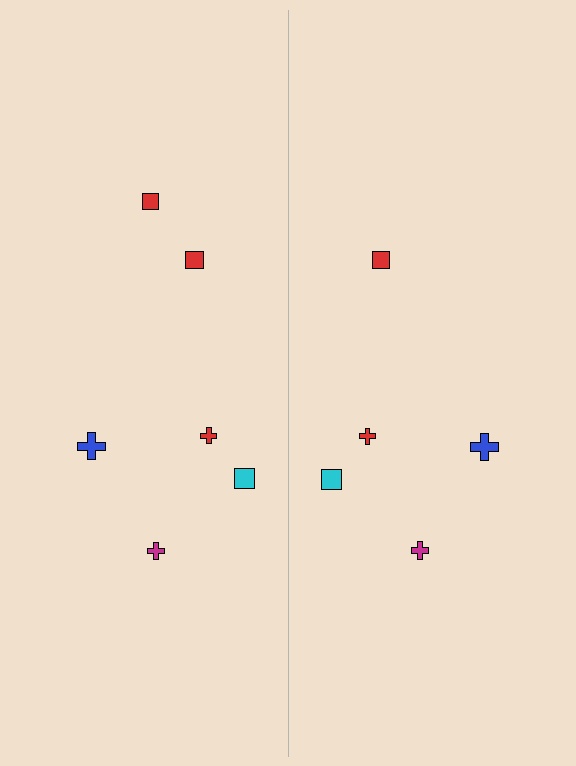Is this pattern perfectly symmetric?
No, the pattern is not perfectly symmetric. A red square is missing from the right side.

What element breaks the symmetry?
A red square is missing from the right side.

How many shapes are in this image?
There are 11 shapes in this image.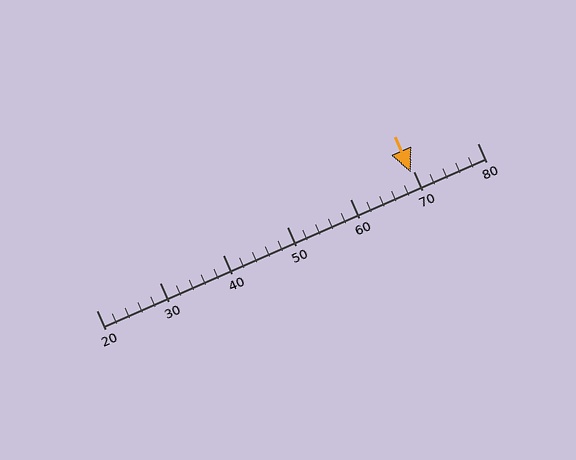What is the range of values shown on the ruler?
The ruler shows values from 20 to 80.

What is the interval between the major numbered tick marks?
The major tick marks are spaced 10 units apart.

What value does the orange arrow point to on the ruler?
The orange arrow points to approximately 70.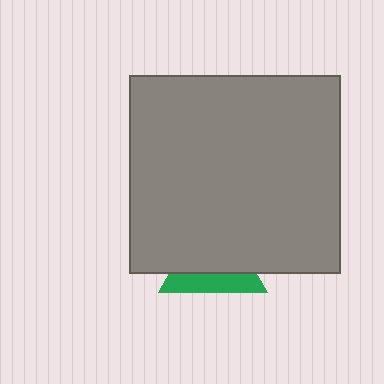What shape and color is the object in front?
The object in front is a gray rectangle.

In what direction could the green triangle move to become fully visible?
The green triangle could move down. That would shift it out from behind the gray rectangle entirely.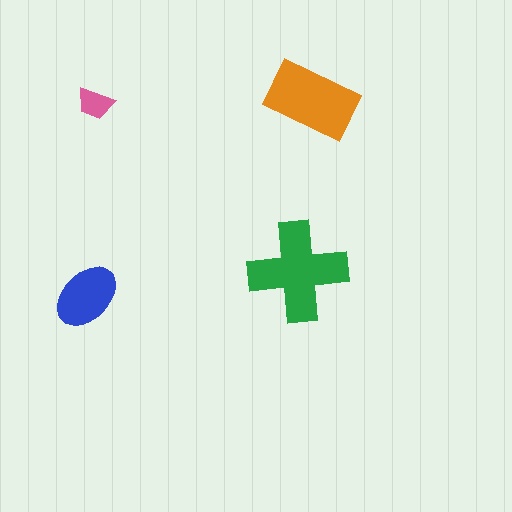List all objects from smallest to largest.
The pink trapezoid, the blue ellipse, the orange rectangle, the green cross.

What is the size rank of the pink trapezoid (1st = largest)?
4th.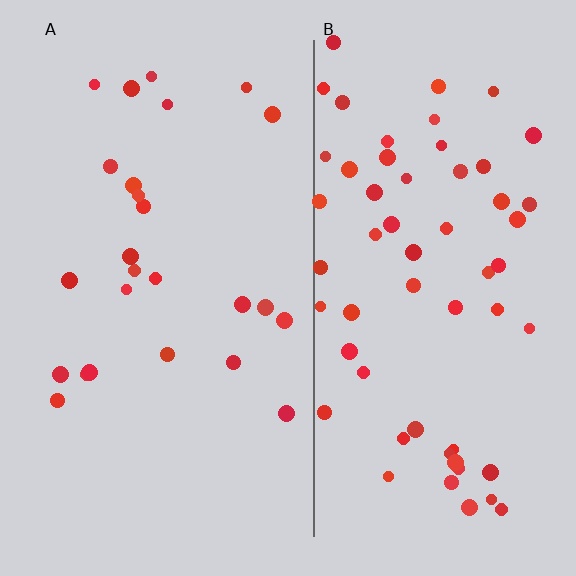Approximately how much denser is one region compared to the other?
Approximately 2.4× — region B over region A.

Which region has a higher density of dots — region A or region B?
B (the right).